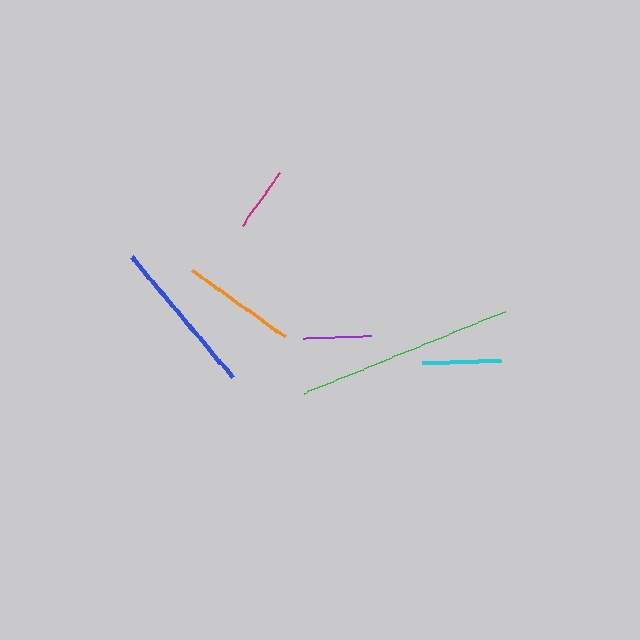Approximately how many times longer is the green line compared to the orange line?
The green line is approximately 1.9 times the length of the orange line.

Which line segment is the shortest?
The magenta line is the shortest at approximately 64 pixels.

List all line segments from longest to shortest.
From longest to shortest: green, blue, orange, cyan, purple, magenta.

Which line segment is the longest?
The green line is the longest at approximately 216 pixels.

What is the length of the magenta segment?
The magenta segment is approximately 64 pixels long.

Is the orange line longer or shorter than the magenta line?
The orange line is longer than the magenta line.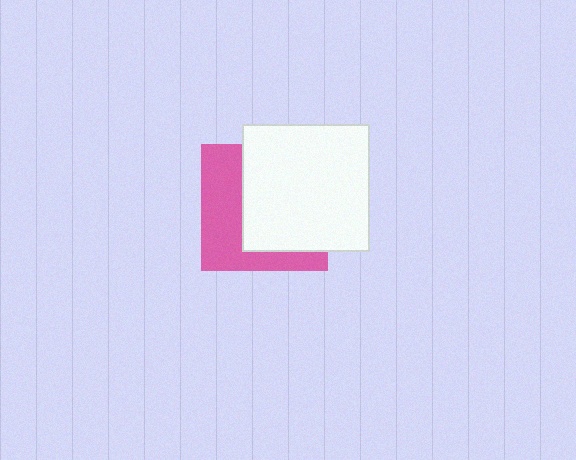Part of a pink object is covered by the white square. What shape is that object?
It is a square.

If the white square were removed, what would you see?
You would see the complete pink square.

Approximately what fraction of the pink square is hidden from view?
Roughly 58% of the pink square is hidden behind the white square.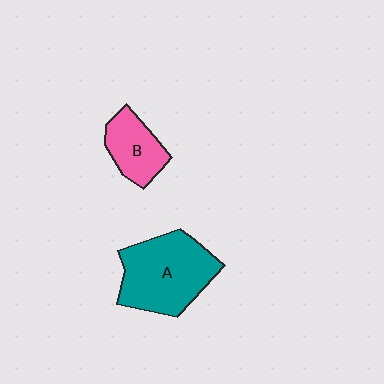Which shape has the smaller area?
Shape B (pink).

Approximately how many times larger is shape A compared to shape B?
Approximately 1.9 times.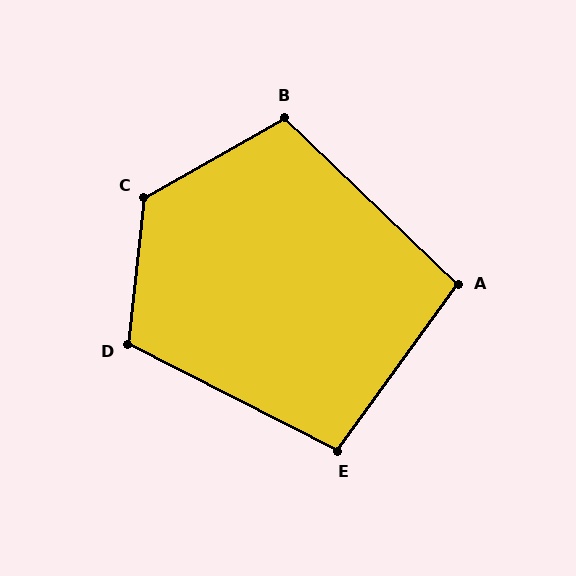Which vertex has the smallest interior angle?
A, at approximately 98 degrees.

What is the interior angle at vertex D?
Approximately 111 degrees (obtuse).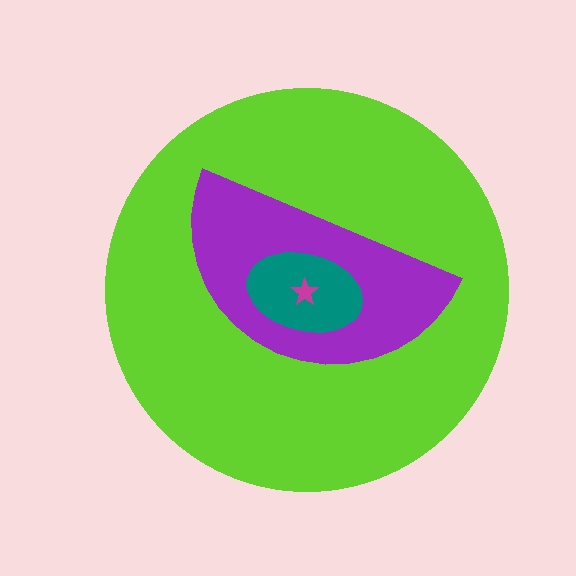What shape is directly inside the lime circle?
The purple semicircle.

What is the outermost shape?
The lime circle.